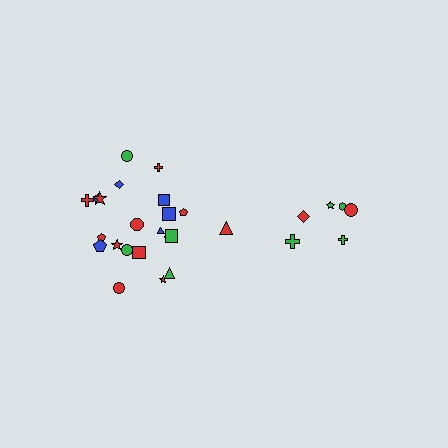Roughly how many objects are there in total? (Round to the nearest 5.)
Roughly 30 objects in total.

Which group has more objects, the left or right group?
The left group.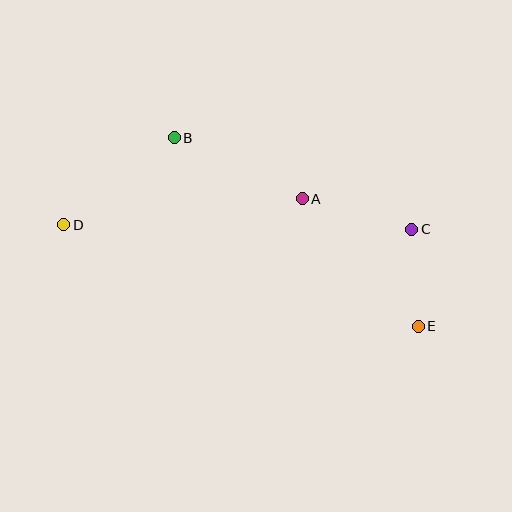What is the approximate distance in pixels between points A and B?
The distance between A and B is approximately 141 pixels.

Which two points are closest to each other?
Points C and E are closest to each other.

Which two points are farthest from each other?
Points D and E are farthest from each other.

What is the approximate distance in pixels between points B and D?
The distance between B and D is approximately 141 pixels.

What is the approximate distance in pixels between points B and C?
The distance between B and C is approximately 255 pixels.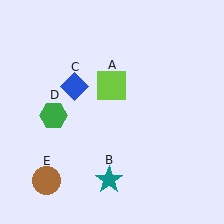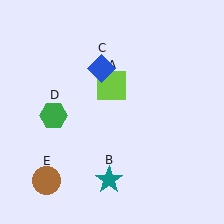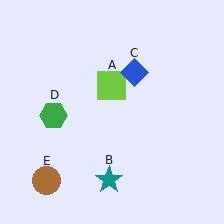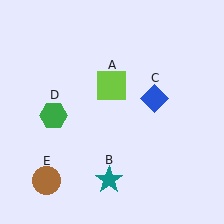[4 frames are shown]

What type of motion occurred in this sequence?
The blue diamond (object C) rotated clockwise around the center of the scene.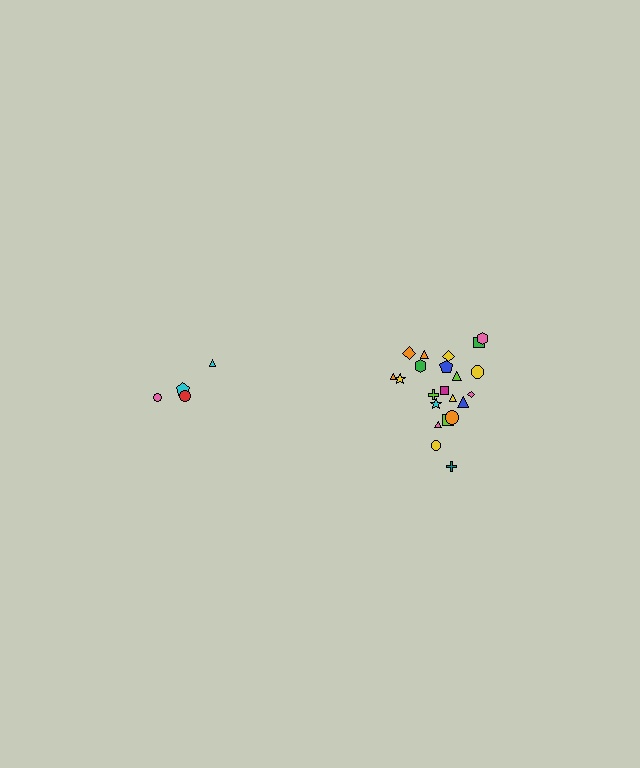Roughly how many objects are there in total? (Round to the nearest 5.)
Roughly 25 objects in total.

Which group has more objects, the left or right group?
The right group.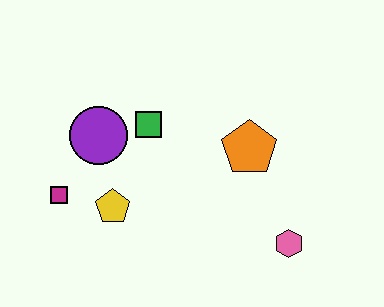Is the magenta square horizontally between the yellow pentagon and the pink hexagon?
No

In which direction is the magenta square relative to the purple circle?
The magenta square is below the purple circle.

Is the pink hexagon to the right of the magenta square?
Yes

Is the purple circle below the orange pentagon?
No